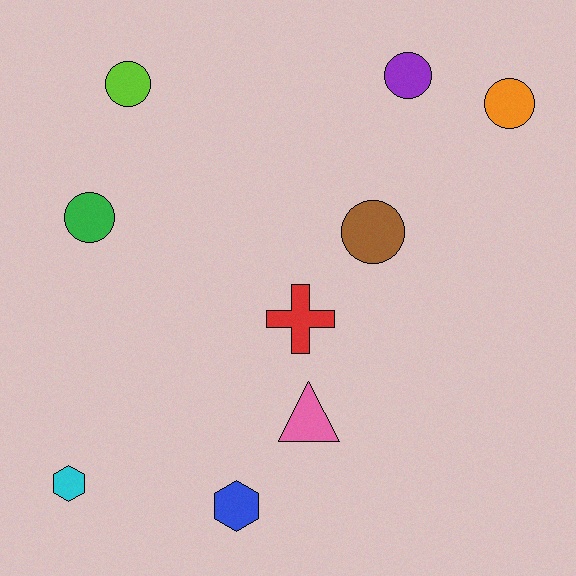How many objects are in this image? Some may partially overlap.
There are 9 objects.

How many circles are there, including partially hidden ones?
There are 5 circles.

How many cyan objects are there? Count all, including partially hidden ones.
There is 1 cyan object.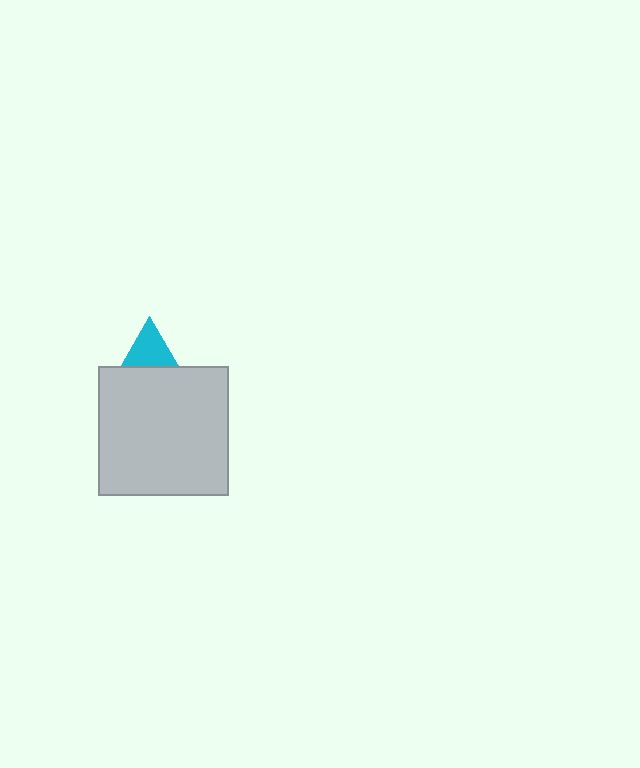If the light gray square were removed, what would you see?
You would see the complete cyan triangle.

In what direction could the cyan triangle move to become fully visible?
The cyan triangle could move up. That would shift it out from behind the light gray square entirely.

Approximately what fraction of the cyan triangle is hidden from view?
Roughly 66% of the cyan triangle is hidden behind the light gray square.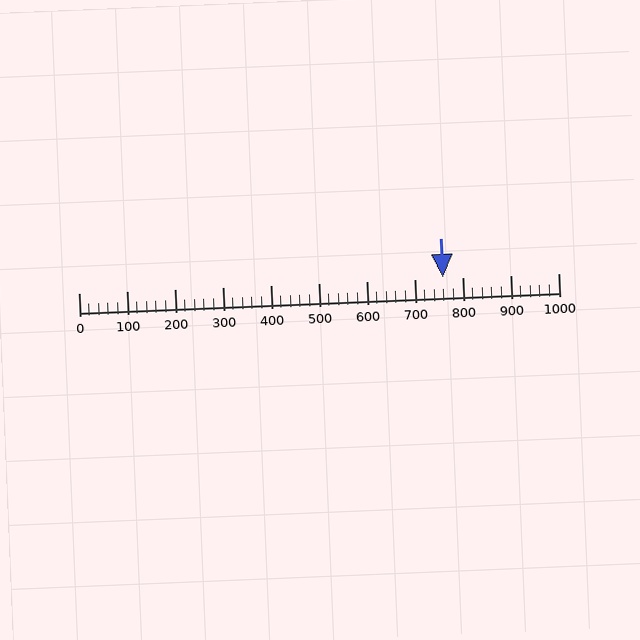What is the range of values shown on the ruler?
The ruler shows values from 0 to 1000.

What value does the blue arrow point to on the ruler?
The blue arrow points to approximately 760.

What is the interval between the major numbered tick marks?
The major tick marks are spaced 100 units apart.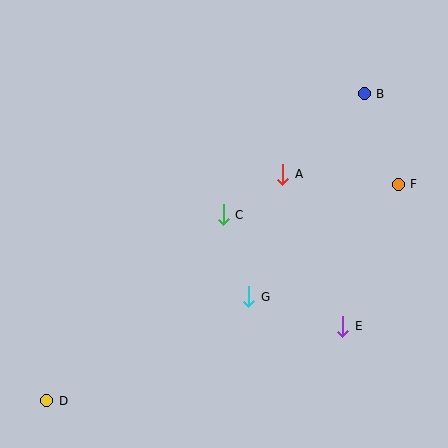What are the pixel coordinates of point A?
Point A is at (283, 174).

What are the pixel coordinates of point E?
Point E is at (343, 326).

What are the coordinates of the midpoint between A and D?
The midpoint between A and D is at (165, 288).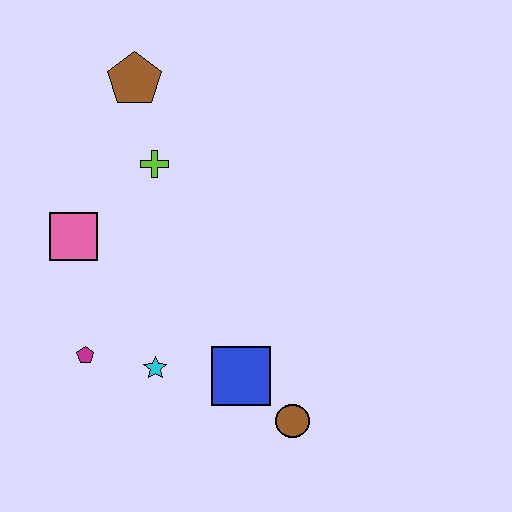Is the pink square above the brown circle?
Yes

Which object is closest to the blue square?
The brown circle is closest to the blue square.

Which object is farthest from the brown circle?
The brown pentagon is farthest from the brown circle.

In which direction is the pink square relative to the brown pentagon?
The pink square is below the brown pentagon.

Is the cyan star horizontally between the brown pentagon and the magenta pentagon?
No